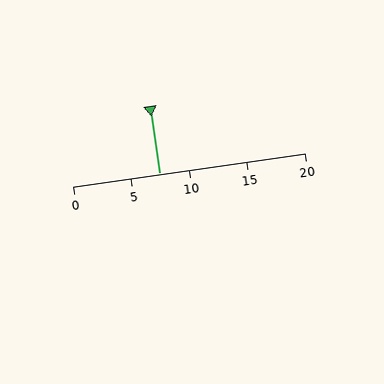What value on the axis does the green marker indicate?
The marker indicates approximately 7.5.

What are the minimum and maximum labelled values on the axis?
The axis runs from 0 to 20.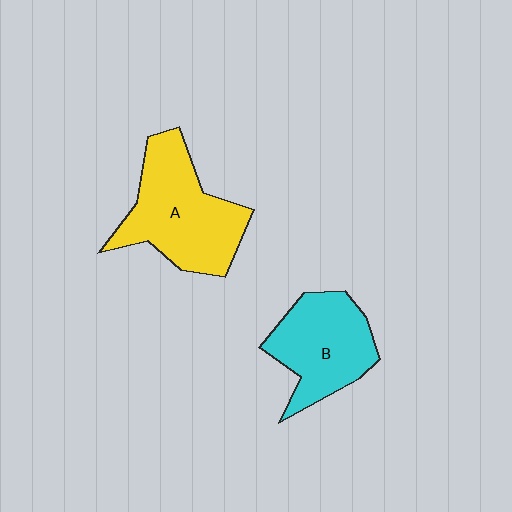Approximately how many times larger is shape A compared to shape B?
Approximately 1.3 times.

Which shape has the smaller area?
Shape B (cyan).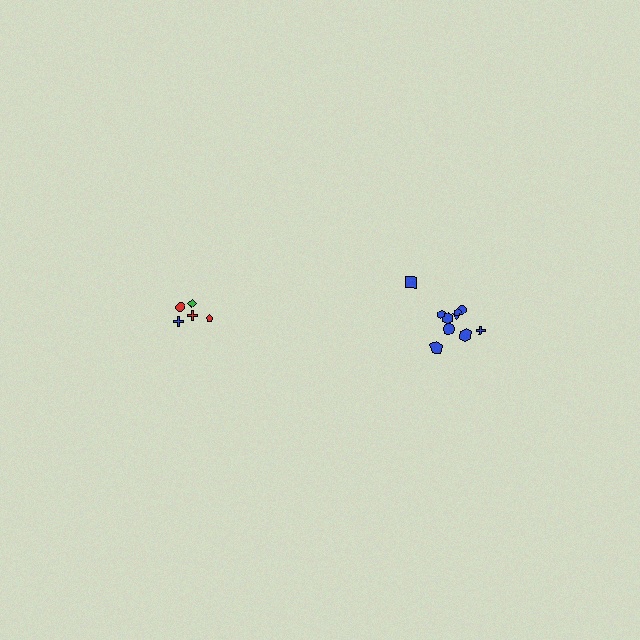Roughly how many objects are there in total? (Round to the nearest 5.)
Roughly 15 objects in total.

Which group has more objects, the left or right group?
The right group.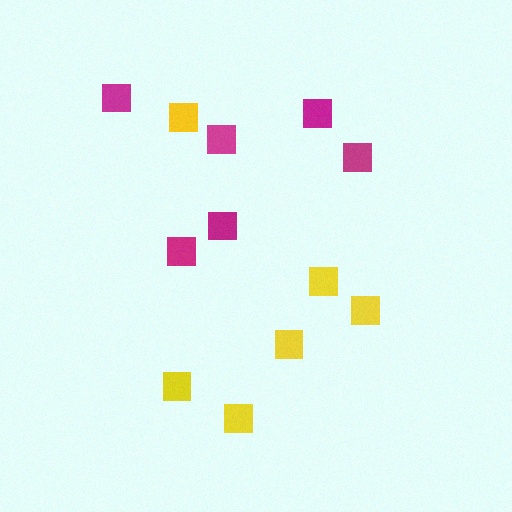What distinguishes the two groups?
There are 2 groups: one group of magenta squares (6) and one group of yellow squares (6).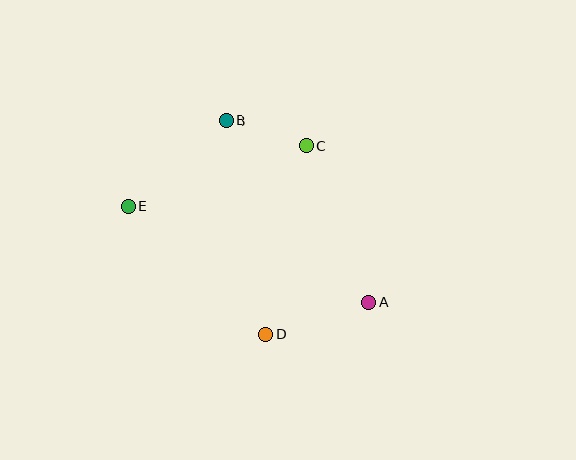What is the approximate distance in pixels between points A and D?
The distance between A and D is approximately 109 pixels.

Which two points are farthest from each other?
Points A and E are farthest from each other.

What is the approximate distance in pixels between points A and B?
The distance between A and B is approximately 231 pixels.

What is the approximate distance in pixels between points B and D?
The distance between B and D is approximately 217 pixels.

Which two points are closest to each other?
Points B and C are closest to each other.